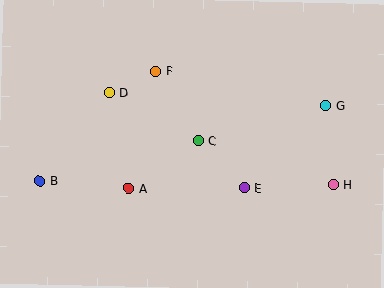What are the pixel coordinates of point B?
Point B is at (40, 181).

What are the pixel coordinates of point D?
Point D is at (110, 93).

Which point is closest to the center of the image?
Point C at (198, 141) is closest to the center.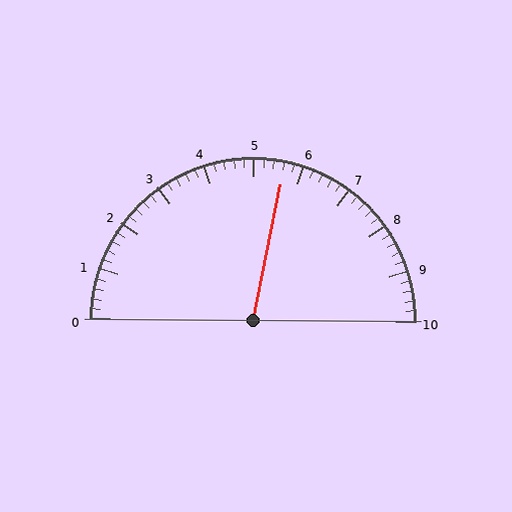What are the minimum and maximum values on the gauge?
The gauge ranges from 0 to 10.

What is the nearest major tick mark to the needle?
The nearest major tick mark is 6.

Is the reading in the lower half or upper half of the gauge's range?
The reading is in the upper half of the range (0 to 10).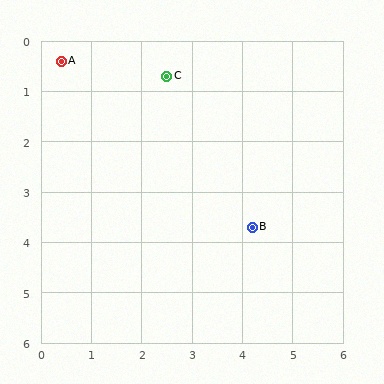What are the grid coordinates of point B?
Point B is at approximately (4.2, 3.7).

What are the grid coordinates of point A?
Point A is at approximately (0.4, 0.4).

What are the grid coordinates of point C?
Point C is at approximately (2.5, 0.7).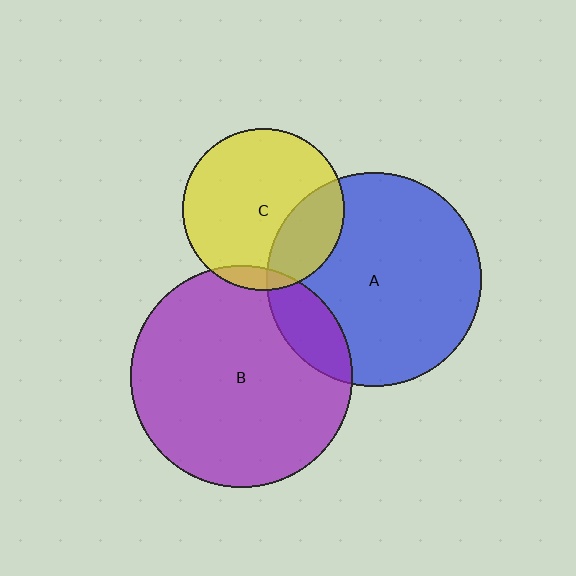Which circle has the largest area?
Circle B (purple).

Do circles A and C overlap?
Yes.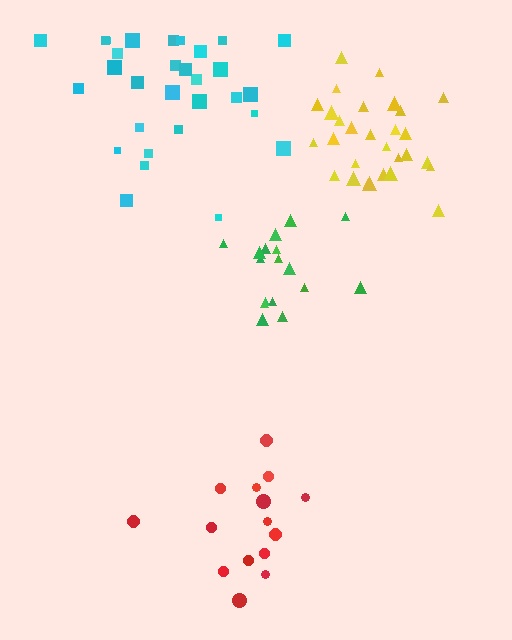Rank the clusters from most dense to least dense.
yellow, green, cyan, red.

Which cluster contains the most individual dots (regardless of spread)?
Cyan (31).